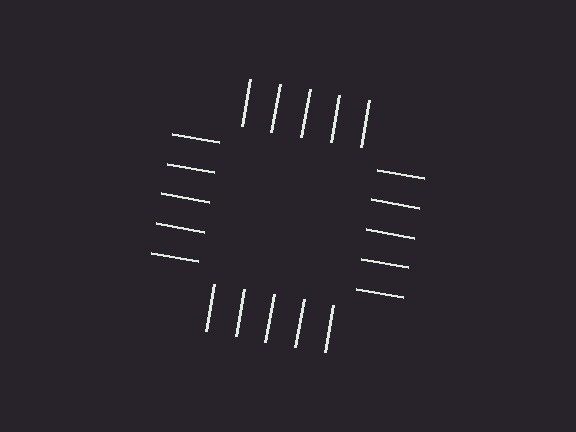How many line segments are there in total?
20 — 5 along each of the 4 edges.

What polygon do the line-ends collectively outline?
An illusory square — the line segments terminate on its edges but no continuous stroke is drawn.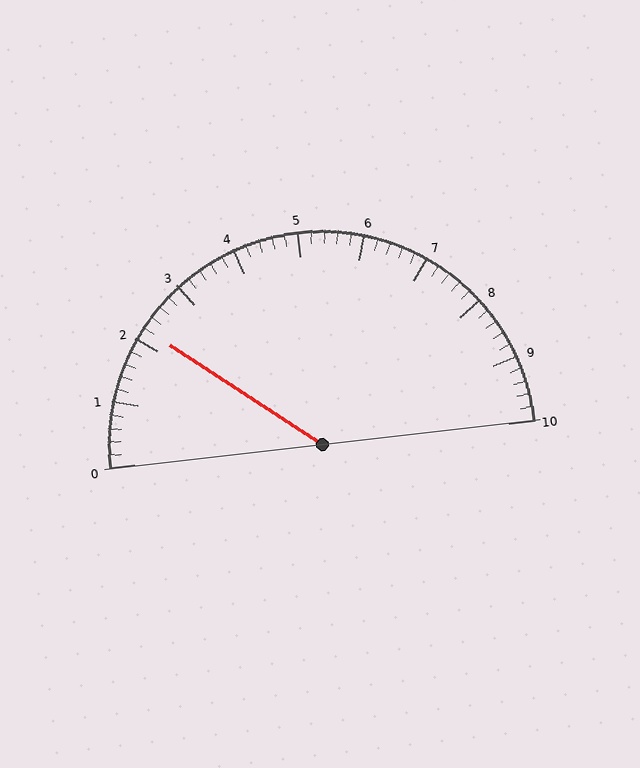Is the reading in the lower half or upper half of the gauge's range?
The reading is in the lower half of the range (0 to 10).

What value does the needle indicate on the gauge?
The needle indicates approximately 2.2.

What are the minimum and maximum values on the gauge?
The gauge ranges from 0 to 10.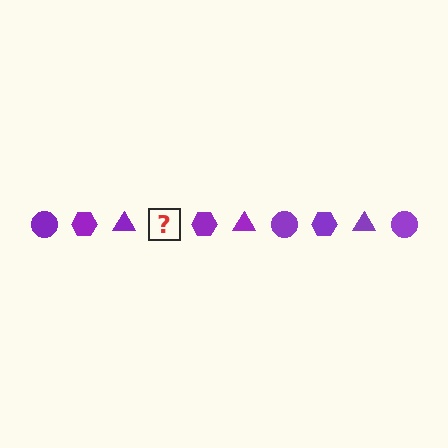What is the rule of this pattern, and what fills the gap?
The rule is that the pattern cycles through circle, hexagon, triangle shapes in purple. The gap should be filled with a purple circle.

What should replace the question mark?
The question mark should be replaced with a purple circle.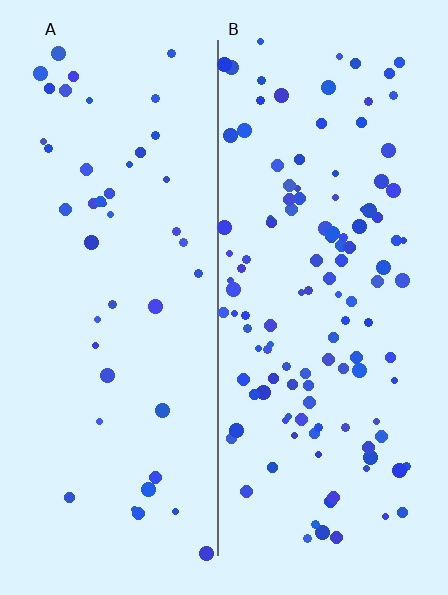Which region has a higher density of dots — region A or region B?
B (the right).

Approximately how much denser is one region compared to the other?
Approximately 2.7× — region B over region A.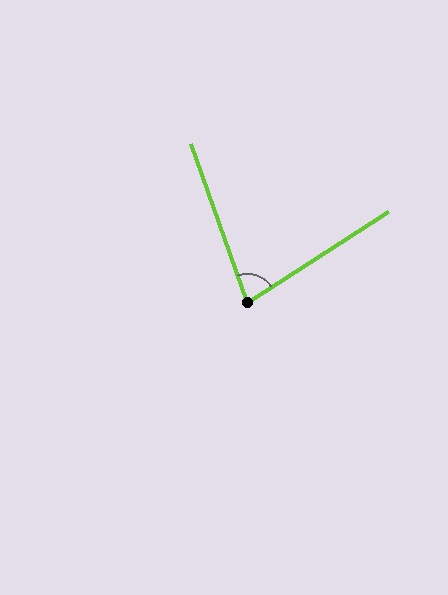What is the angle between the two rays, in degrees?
Approximately 77 degrees.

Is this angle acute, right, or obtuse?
It is acute.